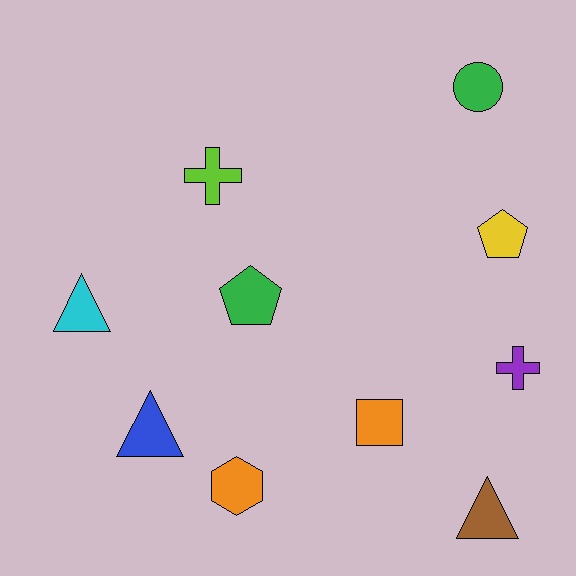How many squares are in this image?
There is 1 square.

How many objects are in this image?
There are 10 objects.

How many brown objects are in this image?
There is 1 brown object.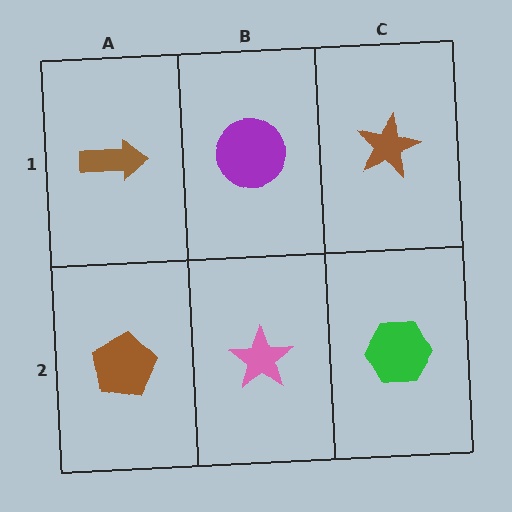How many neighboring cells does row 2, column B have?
3.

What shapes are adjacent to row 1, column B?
A pink star (row 2, column B), a brown arrow (row 1, column A), a brown star (row 1, column C).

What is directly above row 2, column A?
A brown arrow.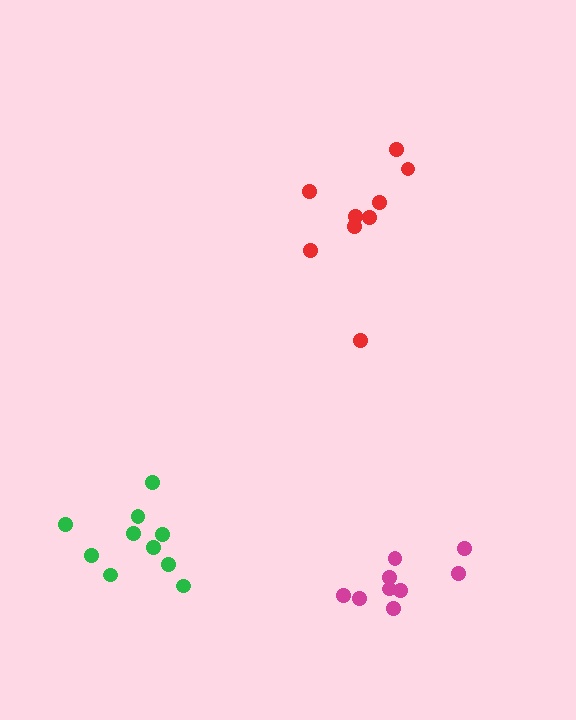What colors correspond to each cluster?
The clusters are colored: green, red, magenta.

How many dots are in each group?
Group 1: 10 dots, Group 2: 9 dots, Group 3: 9 dots (28 total).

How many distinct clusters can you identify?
There are 3 distinct clusters.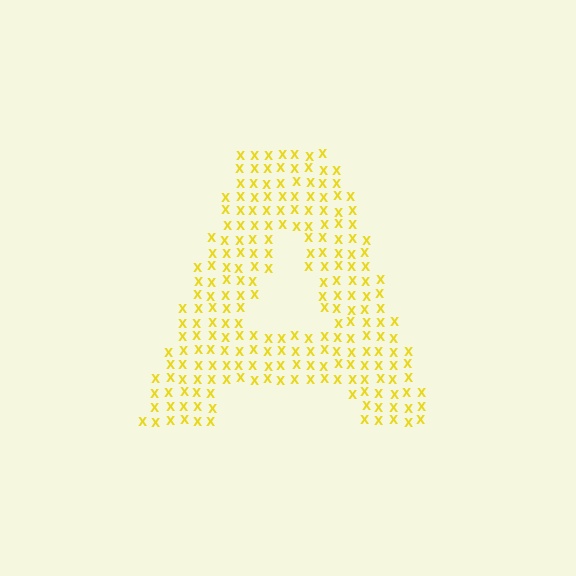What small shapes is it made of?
It is made of small letter X's.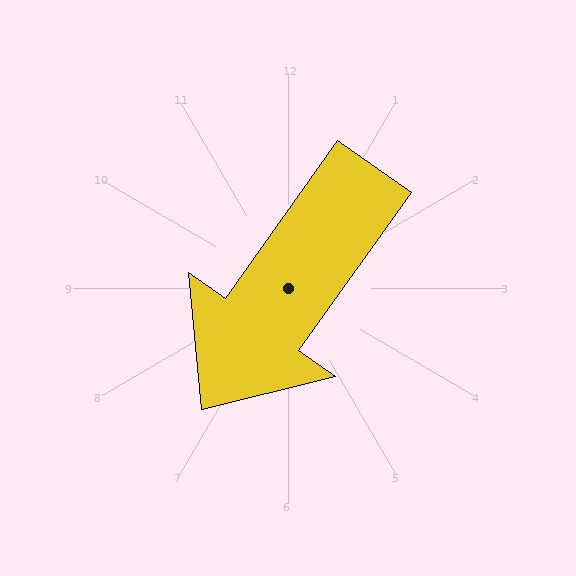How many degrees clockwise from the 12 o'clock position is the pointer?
Approximately 215 degrees.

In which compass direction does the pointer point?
Southwest.